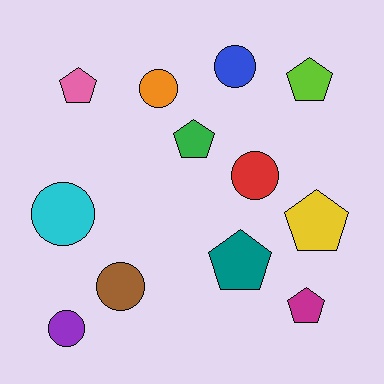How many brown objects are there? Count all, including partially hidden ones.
There is 1 brown object.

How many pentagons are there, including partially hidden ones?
There are 6 pentagons.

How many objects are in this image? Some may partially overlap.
There are 12 objects.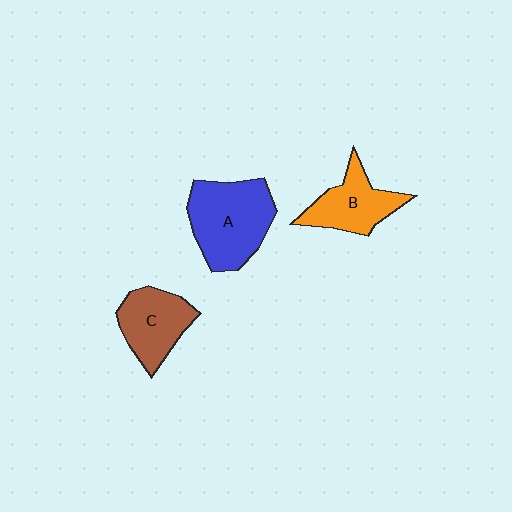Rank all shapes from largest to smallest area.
From largest to smallest: A (blue), C (brown), B (orange).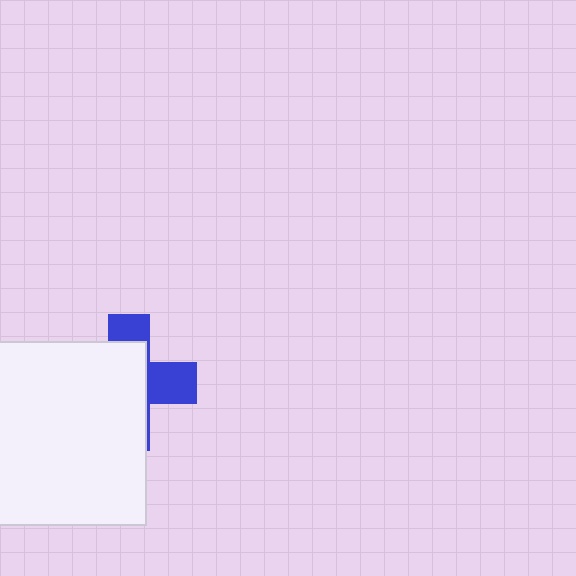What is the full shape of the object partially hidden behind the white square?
The partially hidden object is a blue cross.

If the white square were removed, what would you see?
You would see the complete blue cross.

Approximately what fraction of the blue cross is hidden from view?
Roughly 65% of the blue cross is hidden behind the white square.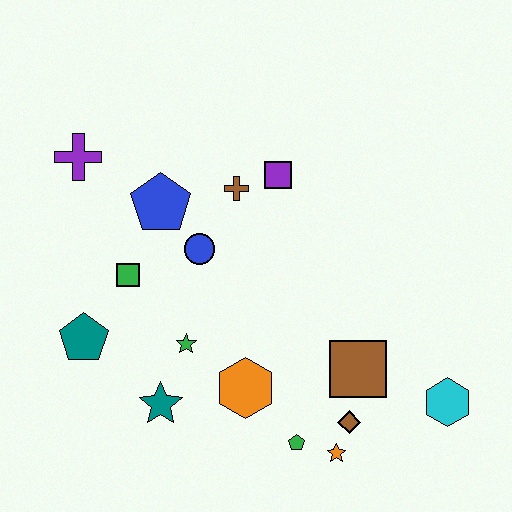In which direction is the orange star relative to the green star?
The orange star is to the right of the green star.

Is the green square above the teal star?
Yes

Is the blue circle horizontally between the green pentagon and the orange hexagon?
No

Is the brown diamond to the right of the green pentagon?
Yes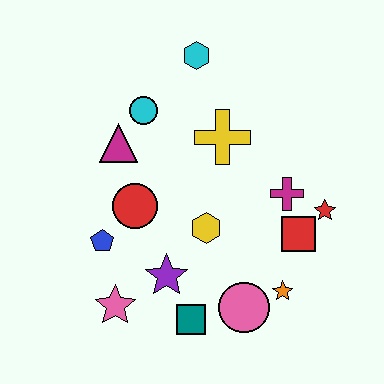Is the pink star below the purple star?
Yes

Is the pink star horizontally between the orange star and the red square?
No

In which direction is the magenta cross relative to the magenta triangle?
The magenta cross is to the right of the magenta triangle.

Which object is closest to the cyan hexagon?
The cyan circle is closest to the cyan hexagon.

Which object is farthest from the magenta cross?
The pink star is farthest from the magenta cross.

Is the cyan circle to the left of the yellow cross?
Yes